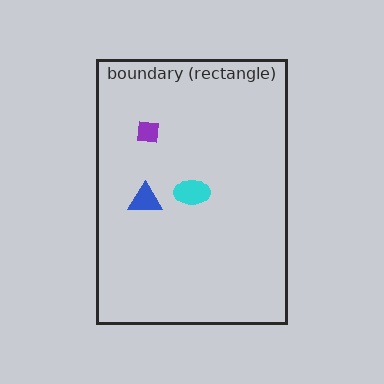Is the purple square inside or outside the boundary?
Inside.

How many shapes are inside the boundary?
3 inside, 0 outside.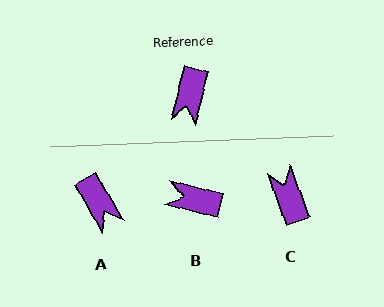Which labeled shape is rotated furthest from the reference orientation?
C, about 146 degrees away.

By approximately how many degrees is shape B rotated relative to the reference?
Approximately 89 degrees clockwise.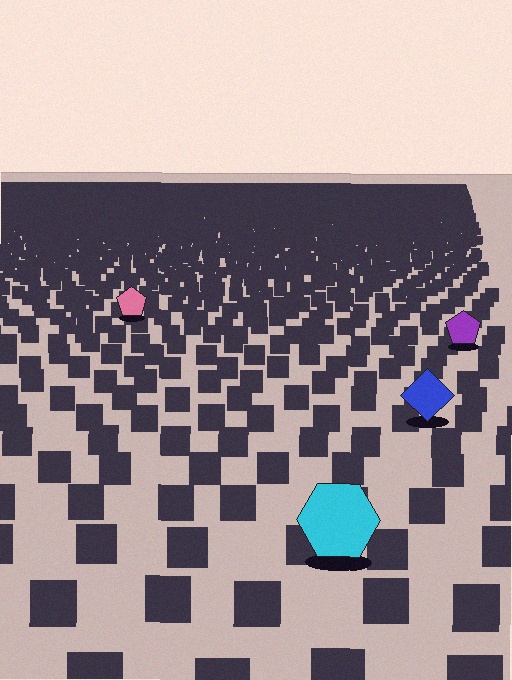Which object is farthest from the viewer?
The pink pentagon is farthest from the viewer. It appears smaller and the ground texture around it is denser.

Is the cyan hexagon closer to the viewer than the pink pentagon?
Yes. The cyan hexagon is closer — you can tell from the texture gradient: the ground texture is coarser near it.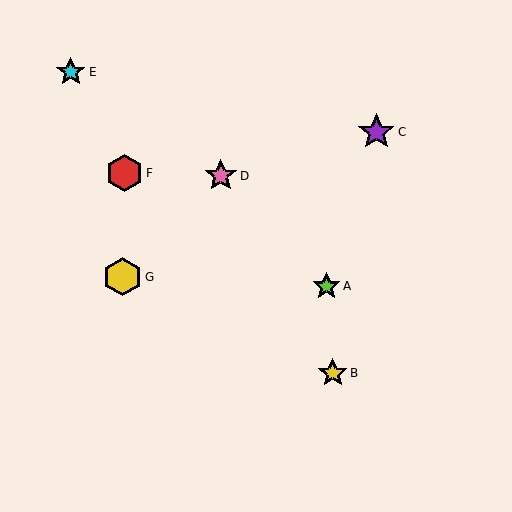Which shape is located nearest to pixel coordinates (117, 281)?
The yellow hexagon (labeled G) at (122, 277) is nearest to that location.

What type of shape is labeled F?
Shape F is a red hexagon.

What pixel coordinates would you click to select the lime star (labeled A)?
Click at (326, 286) to select the lime star A.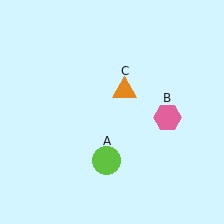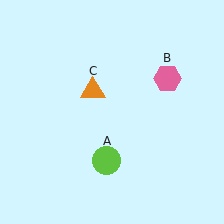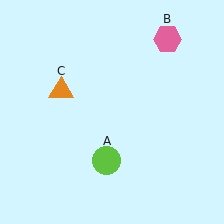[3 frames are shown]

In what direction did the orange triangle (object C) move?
The orange triangle (object C) moved left.